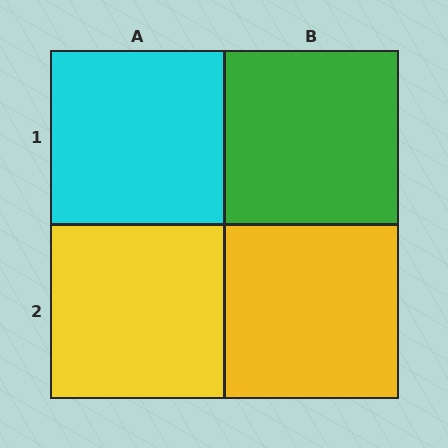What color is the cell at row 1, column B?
Green.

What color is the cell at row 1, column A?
Cyan.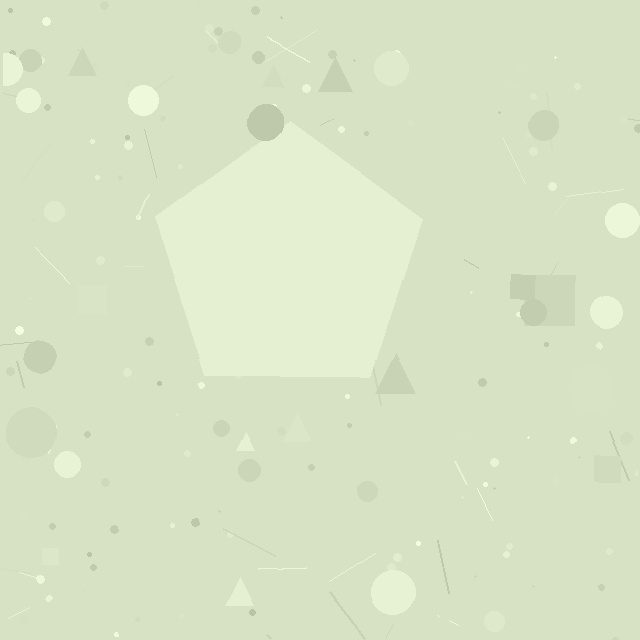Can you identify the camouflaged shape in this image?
The camouflaged shape is a pentagon.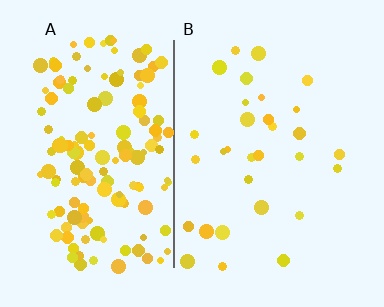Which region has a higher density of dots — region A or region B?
A (the left).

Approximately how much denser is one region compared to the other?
Approximately 4.8× — region A over region B.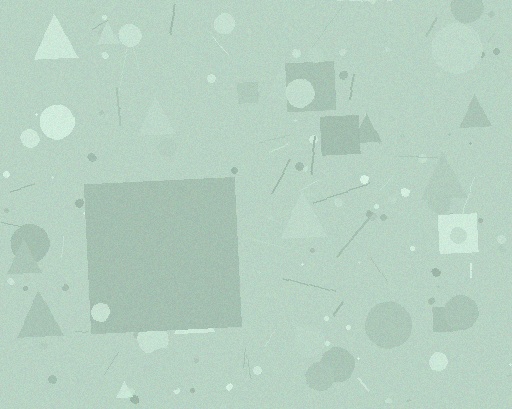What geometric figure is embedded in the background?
A square is embedded in the background.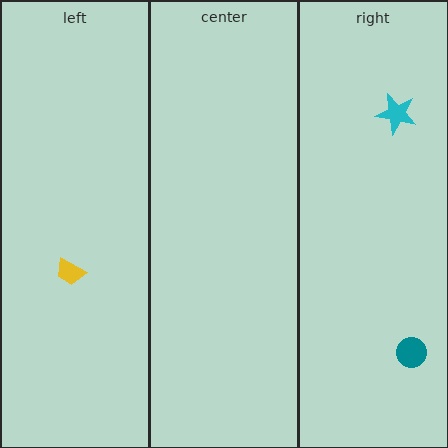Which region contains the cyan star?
The right region.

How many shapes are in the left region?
1.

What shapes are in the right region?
The teal circle, the cyan star.